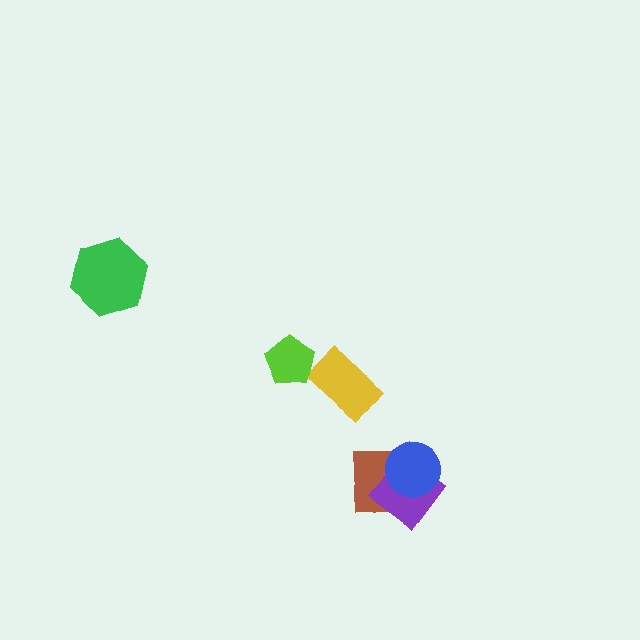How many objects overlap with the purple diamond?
2 objects overlap with the purple diamond.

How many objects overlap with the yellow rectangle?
0 objects overlap with the yellow rectangle.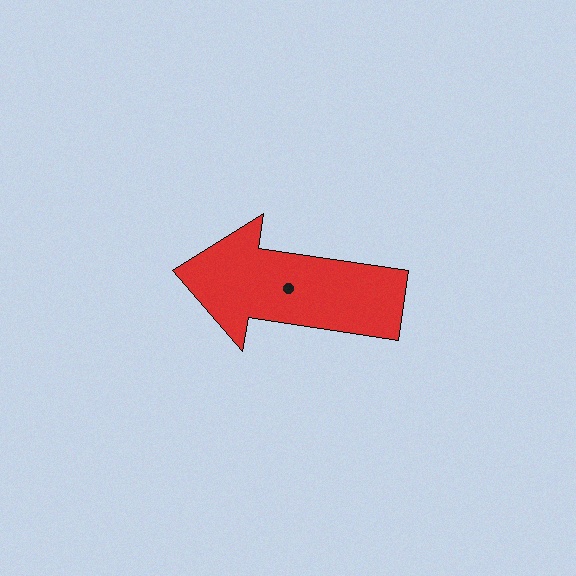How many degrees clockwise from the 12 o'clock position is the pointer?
Approximately 279 degrees.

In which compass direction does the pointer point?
West.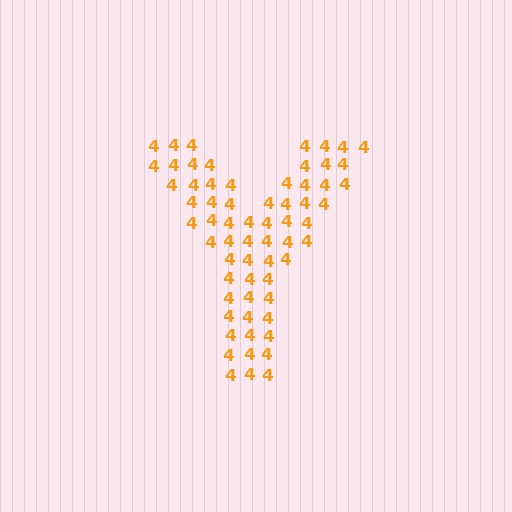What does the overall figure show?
The overall figure shows the letter Y.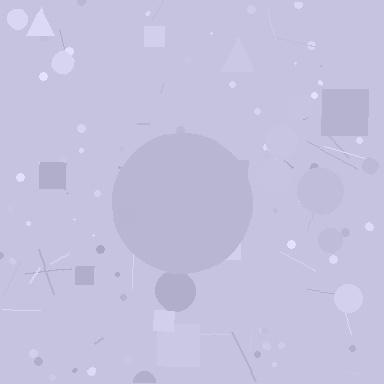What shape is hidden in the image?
A circle is hidden in the image.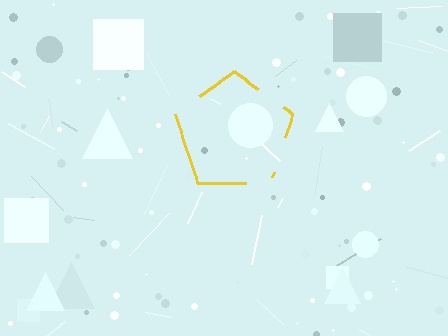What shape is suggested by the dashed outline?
The dashed outline suggests a pentagon.